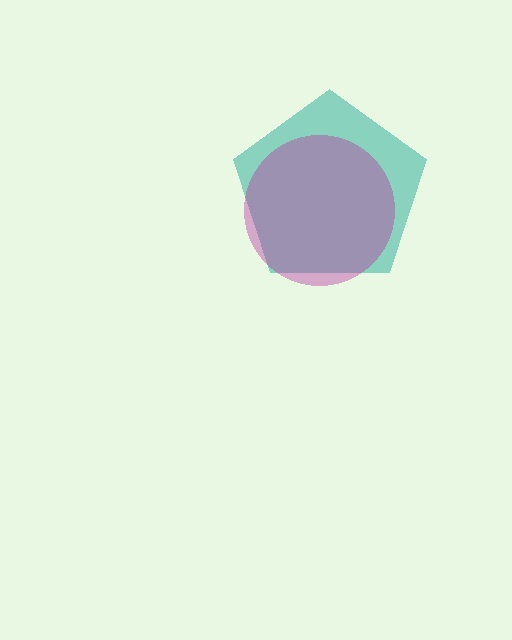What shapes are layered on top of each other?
The layered shapes are: a teal pentagon, a magenta circle.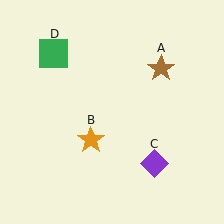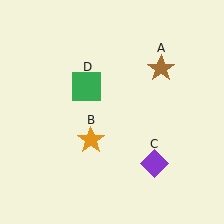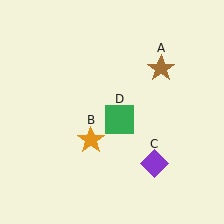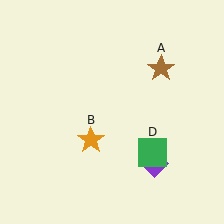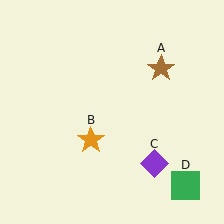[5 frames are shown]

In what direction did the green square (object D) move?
The green square (object D) moved down and to the right.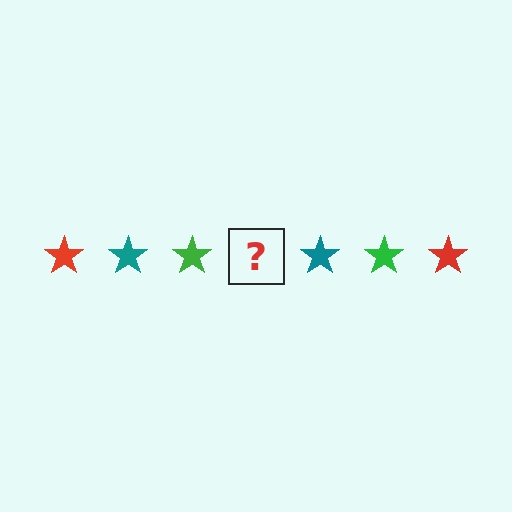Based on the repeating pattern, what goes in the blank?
The blank should be a red star.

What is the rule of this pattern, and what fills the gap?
The rule is that the pattern cycles through red, teal, green stars. The gap should be filled with a red star.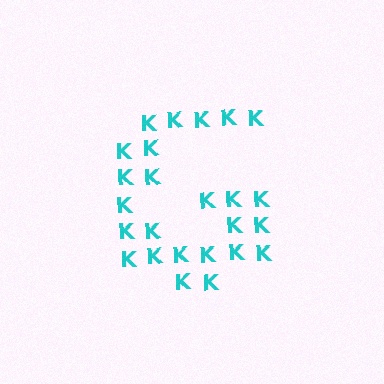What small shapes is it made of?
It is made of small letter K's.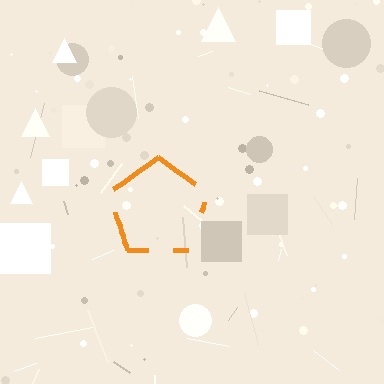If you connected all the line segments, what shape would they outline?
They would outline a pentagon.